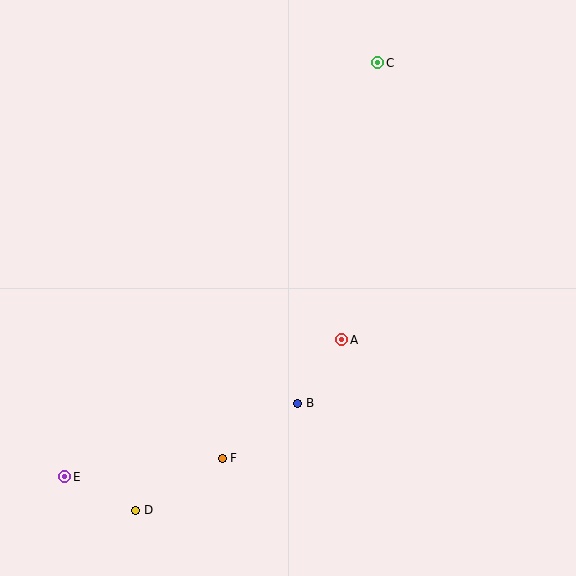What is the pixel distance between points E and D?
The distance between E and D is 79 pixels.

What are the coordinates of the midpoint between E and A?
The midpoint between E and A is at (203, 408).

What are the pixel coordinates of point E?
Point E is at (65, 477).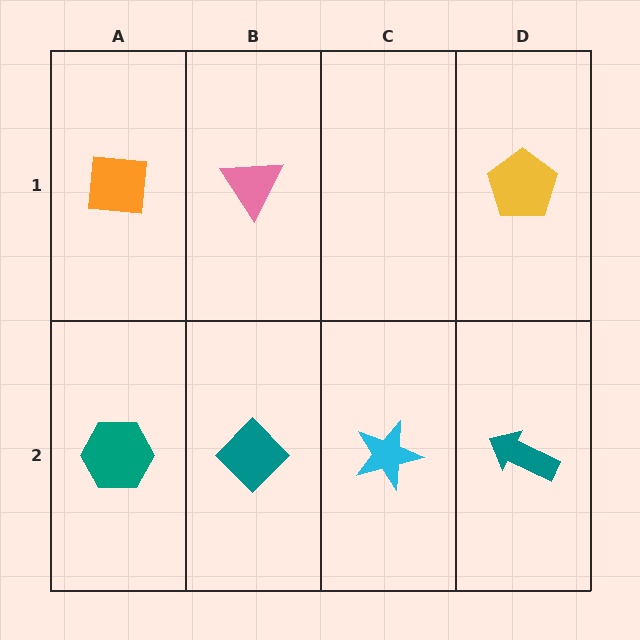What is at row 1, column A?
An orange square.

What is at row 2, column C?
A cyan star.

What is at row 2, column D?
A teal arrow.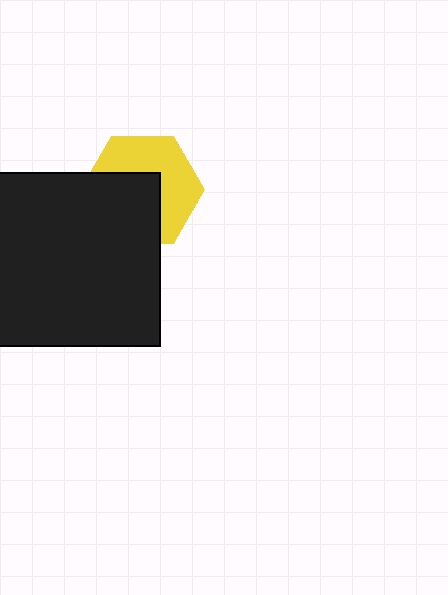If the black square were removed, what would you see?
You would see the complete yellow hexagon.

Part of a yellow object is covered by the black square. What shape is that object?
It is a hexagon.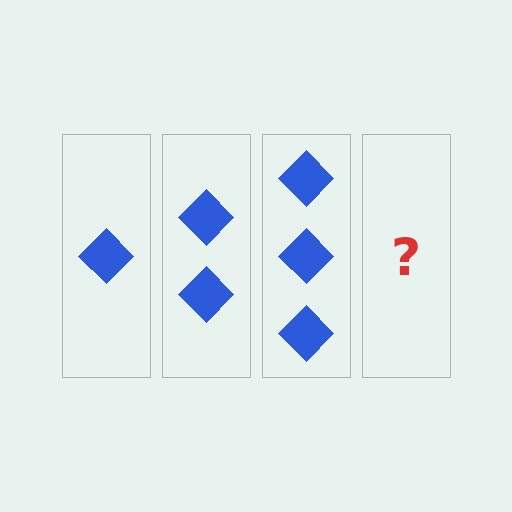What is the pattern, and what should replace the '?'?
The pattern is that each step adds one more diamond. The '?' should be 4 diamonds.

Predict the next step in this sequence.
The next step is 4 diamonds.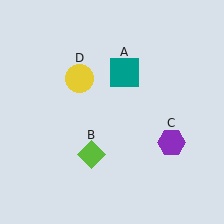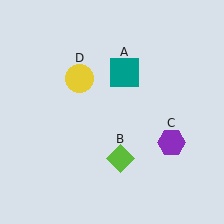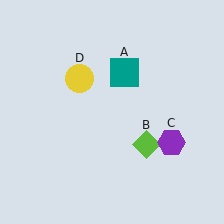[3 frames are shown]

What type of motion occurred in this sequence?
The lime diamond (object B) rotated counterclockwise around the center of the scene.